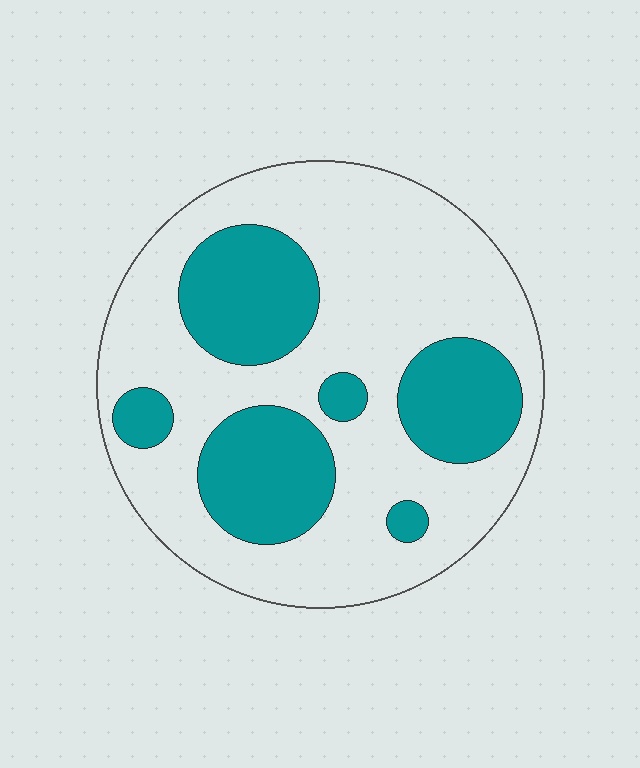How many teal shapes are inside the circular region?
6.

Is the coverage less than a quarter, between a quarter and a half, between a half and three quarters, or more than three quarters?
Between a quarter and a half.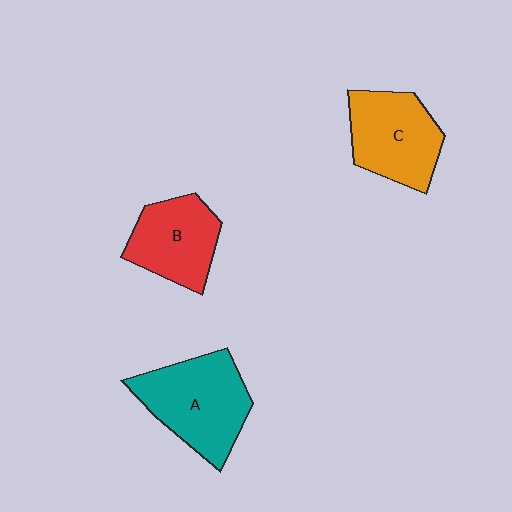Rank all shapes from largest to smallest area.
From largest to smallest: A (teal), C (orange), B (red).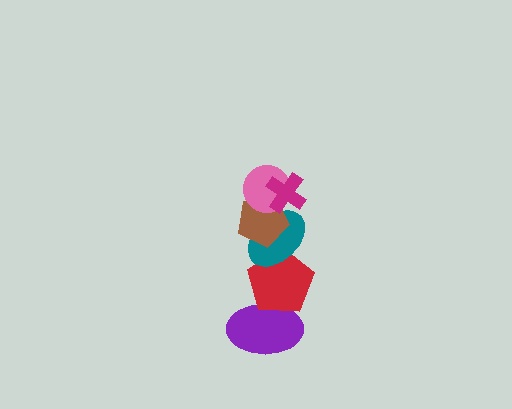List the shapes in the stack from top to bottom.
From top to bottom: the magenta cross, the pink circle, the brown pentagon, the teal ellipse, the red pentagon, the purple ellipse.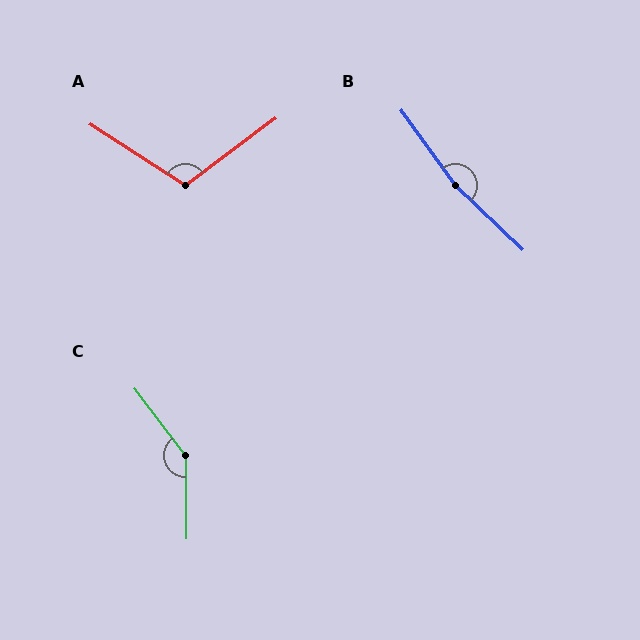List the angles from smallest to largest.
A (110°), C (143°), B (169°).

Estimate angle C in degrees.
Approximately 143 degrees.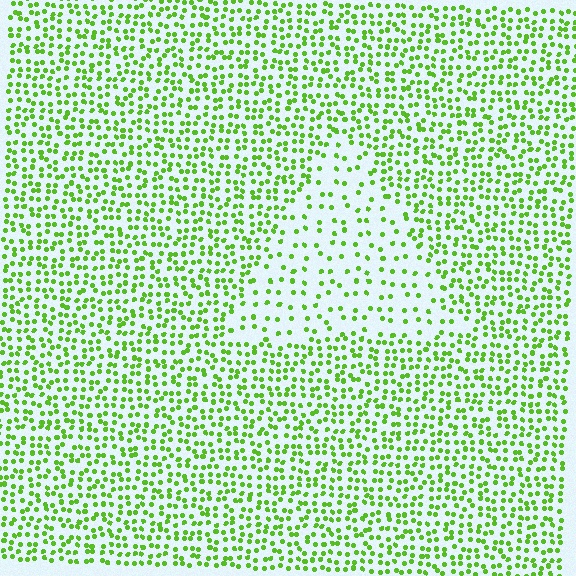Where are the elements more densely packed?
The elements are more densely packed outside the triangle boundary.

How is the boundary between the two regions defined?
The boundary is defined by a change in element density (approximately 2.3x ratio). All elements are the same color, size, and shape.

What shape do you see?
I see a triangle.